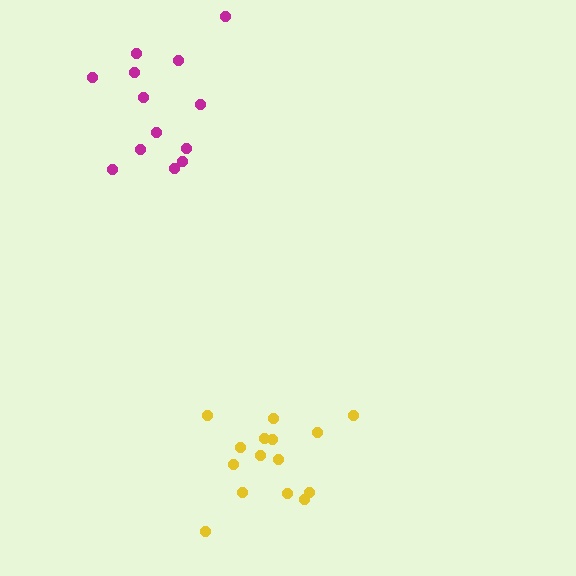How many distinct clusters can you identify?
There are 2 distinct clusters.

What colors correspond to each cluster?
The clusters are colored: yellow, magenta.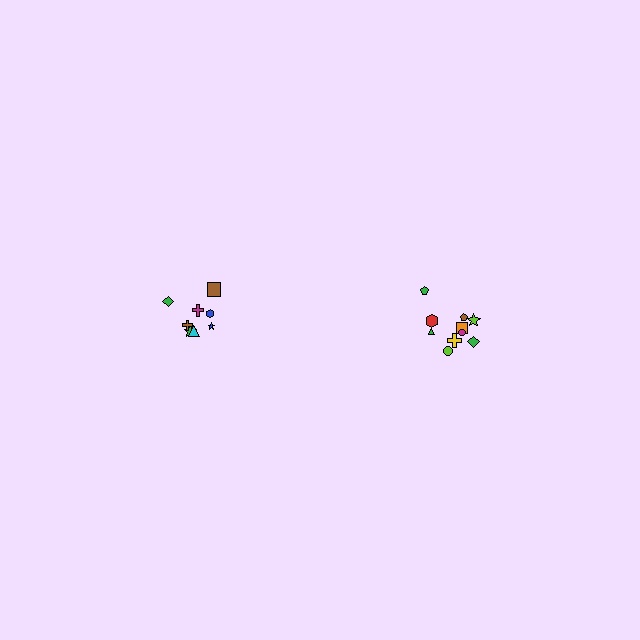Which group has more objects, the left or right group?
The right group.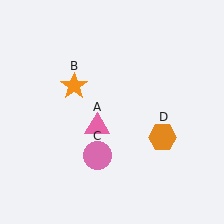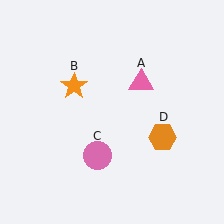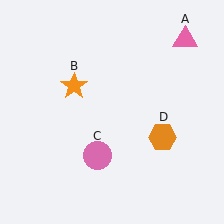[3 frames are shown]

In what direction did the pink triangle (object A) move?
The pink triangle (object A) moved up and to the right.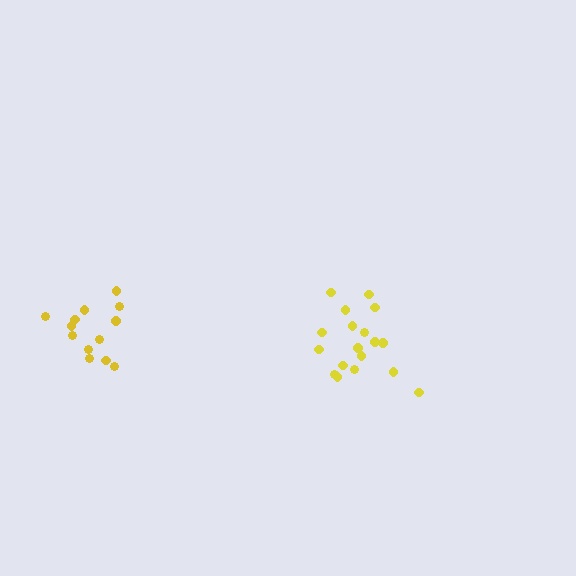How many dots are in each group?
Group 1: 18 dots, Group 2: 13 dots (31 total).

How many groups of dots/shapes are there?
There are 2 groups.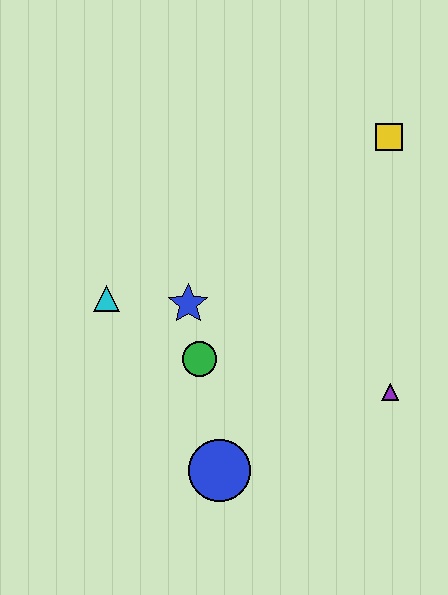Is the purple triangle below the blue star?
Yes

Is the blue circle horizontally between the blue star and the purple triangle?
Yes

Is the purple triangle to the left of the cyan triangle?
No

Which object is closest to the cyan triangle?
The blue star is closest to the cyan triangle.